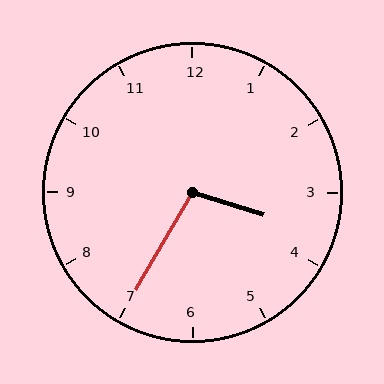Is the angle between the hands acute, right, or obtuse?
It is obtuse.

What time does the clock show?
3:35.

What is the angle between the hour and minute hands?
Approximately 102 degrees.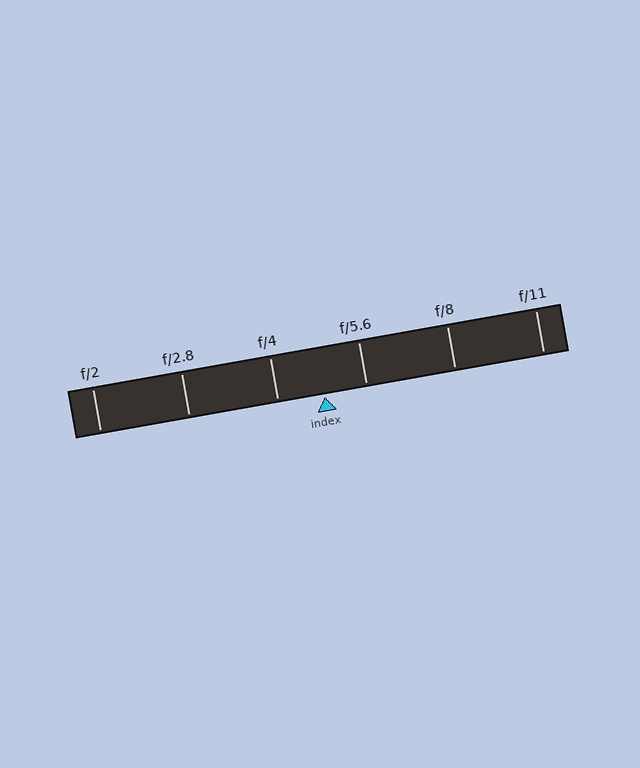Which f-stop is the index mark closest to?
The index mark is closest to f/5.6.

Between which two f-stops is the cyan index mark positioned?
The index mark is between f/4 and f/5.6.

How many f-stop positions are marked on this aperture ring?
There are 6 f-stop positions marked.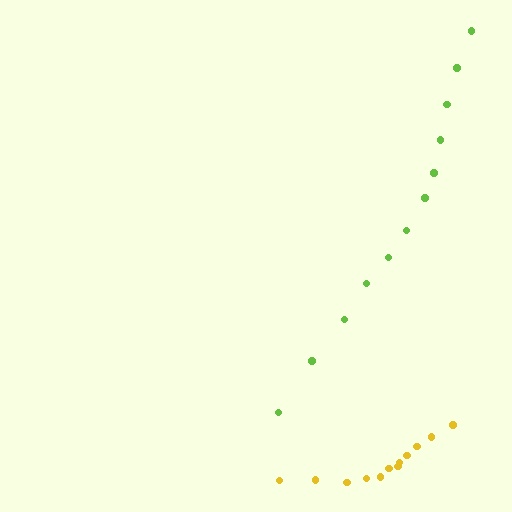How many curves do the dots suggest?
There are 2 distinct paths.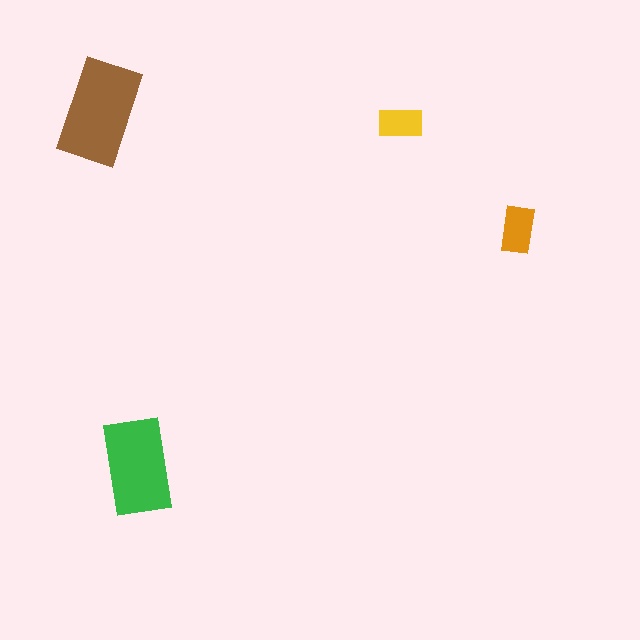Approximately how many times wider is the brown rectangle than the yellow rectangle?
About 2.5 times wider.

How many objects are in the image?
There are 4 objects in the image.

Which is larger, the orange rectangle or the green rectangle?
The green one.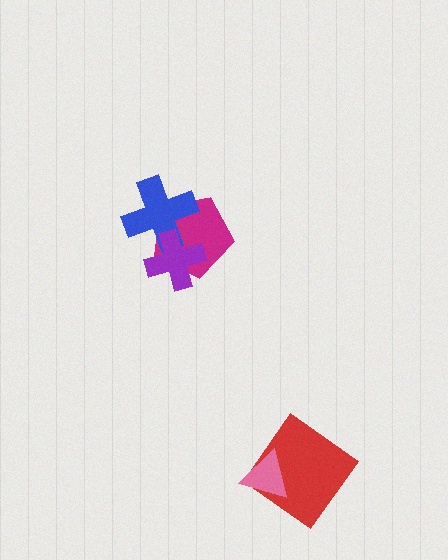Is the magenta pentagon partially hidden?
Yes, it is partially covered by another shape.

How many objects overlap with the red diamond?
1 object overlaps with the red diamond.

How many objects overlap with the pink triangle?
1 object overlaps with the pink triangle.